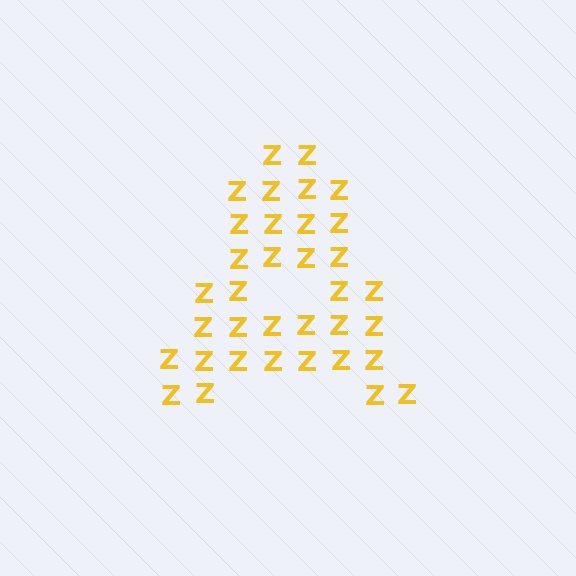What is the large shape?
The large shape is the letter A.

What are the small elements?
The small elements are letter Z's.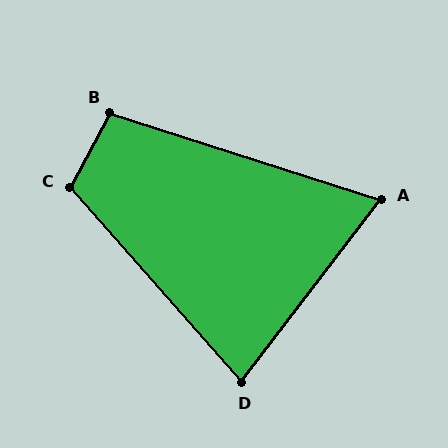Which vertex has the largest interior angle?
C, at approximately 110 degrees.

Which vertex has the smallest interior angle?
A, at approximately 70 degrees.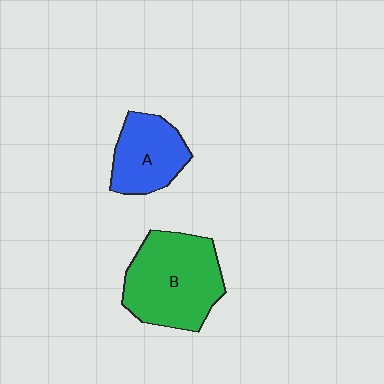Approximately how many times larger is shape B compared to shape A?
Approximately 1.6 times.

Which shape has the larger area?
Shape B (green).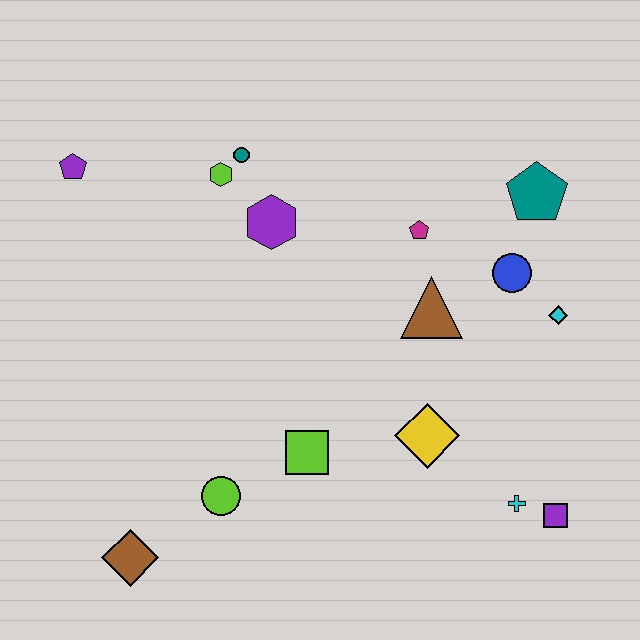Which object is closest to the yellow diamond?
The cyan cross is closest to the yellow diamond.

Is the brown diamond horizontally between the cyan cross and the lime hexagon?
No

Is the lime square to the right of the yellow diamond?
No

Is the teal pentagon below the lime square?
No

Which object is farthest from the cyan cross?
The purple pentagon is farthest from the cyan cross.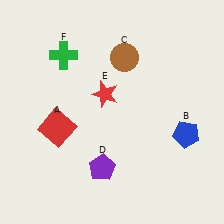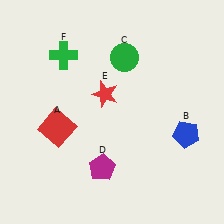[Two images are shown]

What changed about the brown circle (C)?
In Image 1, C is brown. In Image 2, it changed to green.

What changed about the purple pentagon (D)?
In Image 1, D is purple. In Image 2, it changed to magenta.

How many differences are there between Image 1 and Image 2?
There are 2 differences between the two images.